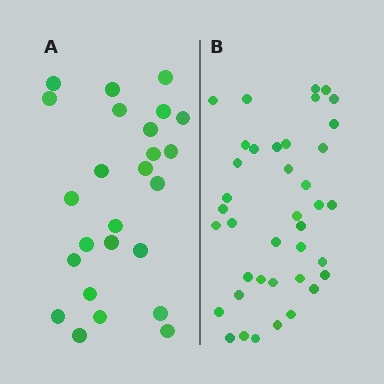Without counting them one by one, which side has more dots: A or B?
Region B (the right region) has more dots.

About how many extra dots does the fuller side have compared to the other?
Region B has approximately 15 more dots than region A.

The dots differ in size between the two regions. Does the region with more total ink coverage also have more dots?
No. Region A has more total ink coverage because its dots are larger, but region B actually contains more individual dots. Total area can be misleading — the number of items is what matters here.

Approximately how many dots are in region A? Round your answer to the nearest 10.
About 20 dots. (The exact count is 25, which rounds to 20.)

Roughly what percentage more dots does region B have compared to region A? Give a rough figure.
About 55% more.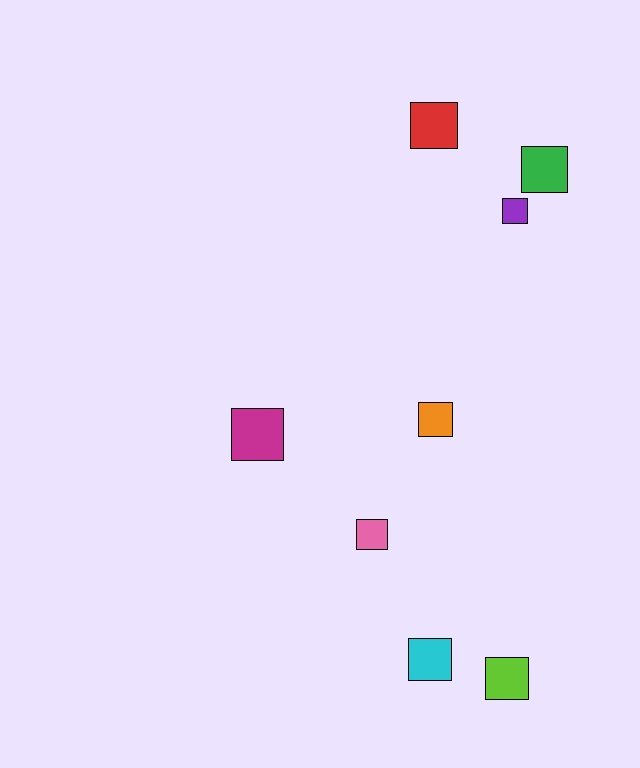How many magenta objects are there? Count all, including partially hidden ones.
There is 1 magenta object.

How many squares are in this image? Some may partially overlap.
There are 8 squares.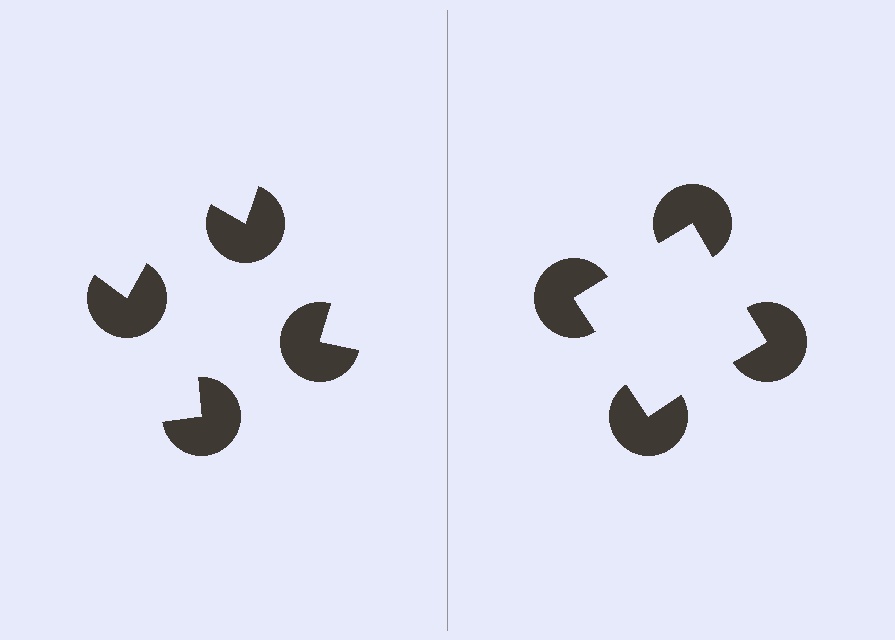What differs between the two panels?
The pac-man discs are positioned identically on both sides; only the wedge orientations differ. On the right they align to a square; on the left they are misaligned.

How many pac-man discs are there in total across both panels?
8 — 4 on each side.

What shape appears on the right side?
An illusory square.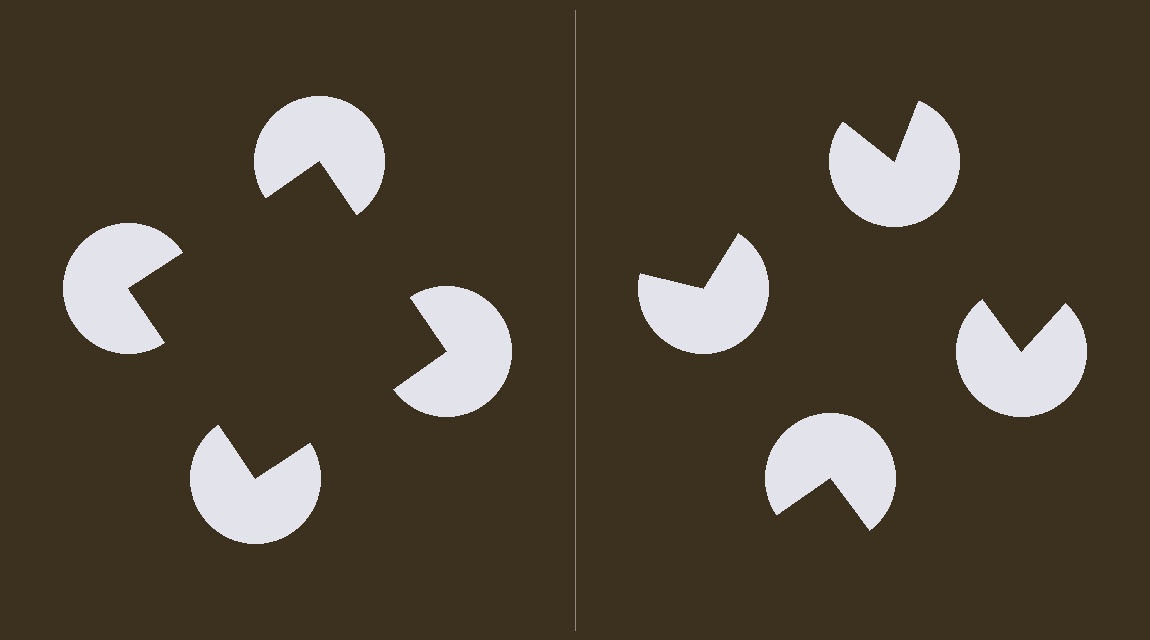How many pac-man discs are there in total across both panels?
8 — 4 on each side.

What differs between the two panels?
The pac-man discs are positioned identically on both sides; only the wedge orientations differ. On the left they align to a square; on the right they are misaligned.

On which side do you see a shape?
An illusory square appears on the left side. On the right side the wedge cuts are rotated, so no coherent shape forms.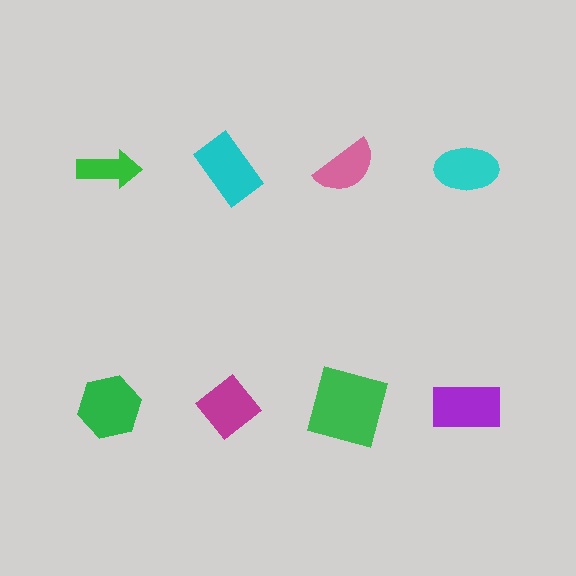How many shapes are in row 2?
4 shapes.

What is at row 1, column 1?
A green arrow.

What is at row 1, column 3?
A pink semicircle.